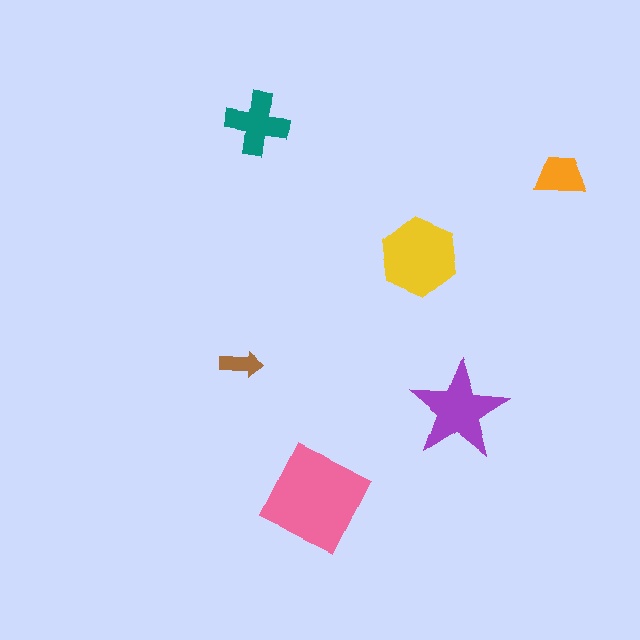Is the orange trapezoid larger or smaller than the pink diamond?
Smaller.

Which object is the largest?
The pink diamond.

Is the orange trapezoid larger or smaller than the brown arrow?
Larger.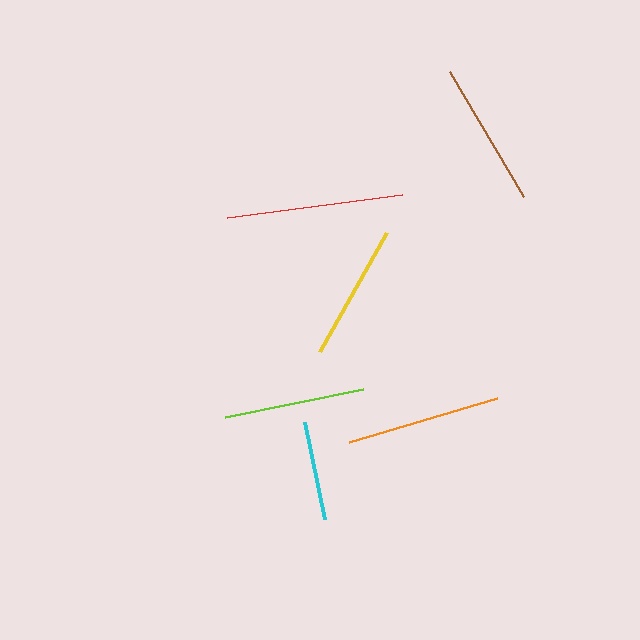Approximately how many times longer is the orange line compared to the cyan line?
The orange line is approximately 1.6 times the length of the cyan line.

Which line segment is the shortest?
The cyan line is the shortest at approximately 98 pixels.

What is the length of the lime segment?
The lime segment is approximately 142 pixels long.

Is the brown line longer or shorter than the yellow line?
The brown line is longer than the yellow line.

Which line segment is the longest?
The red line is the longest at approximately 177 pixels.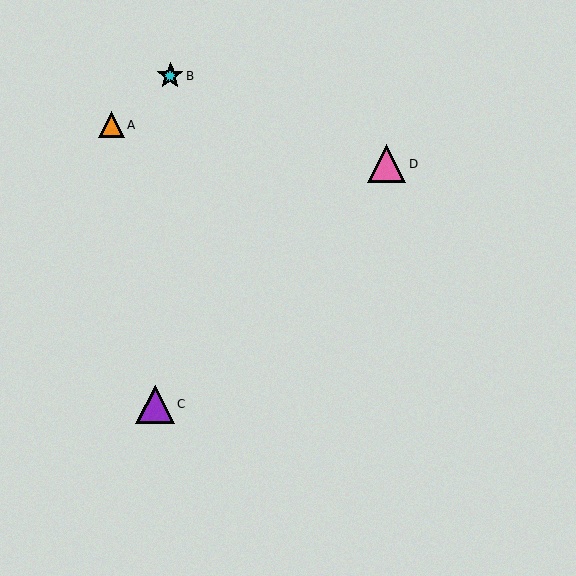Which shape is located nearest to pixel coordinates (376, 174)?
The pink triangle (labeled D) at (386, 163) is nearest to that location.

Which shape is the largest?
The pink triangle (labeled D) is the largest.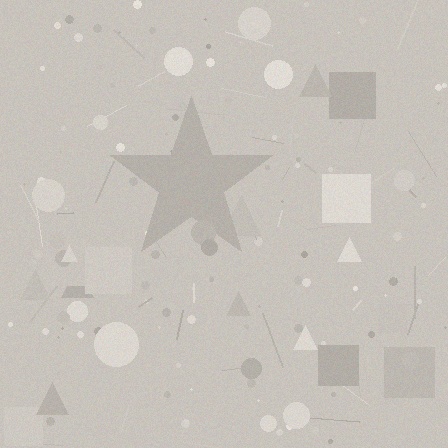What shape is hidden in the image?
A star is hidden in the image.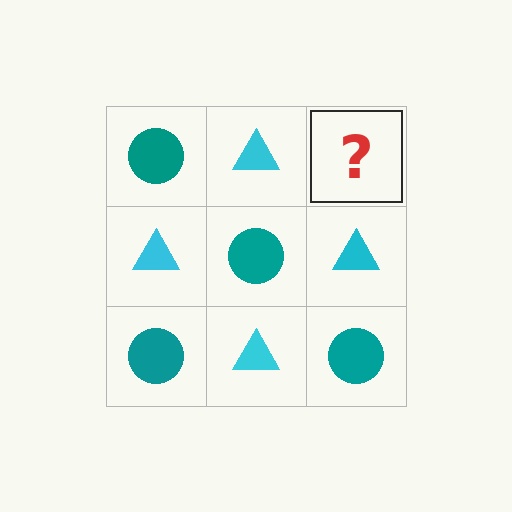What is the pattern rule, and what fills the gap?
The rule is that it alternates teal circle and cyan triangle in a checkerboard pattern. The gap should be filled with a teal circle.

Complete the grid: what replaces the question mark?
The question mark should be replaced with a teal circle.